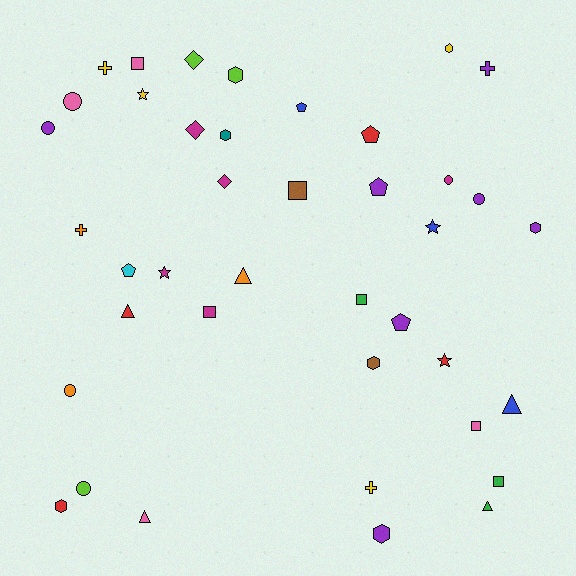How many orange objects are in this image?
There are 3 orange objects.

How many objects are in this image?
There are 40 objects.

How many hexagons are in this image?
There are 7 hexagons.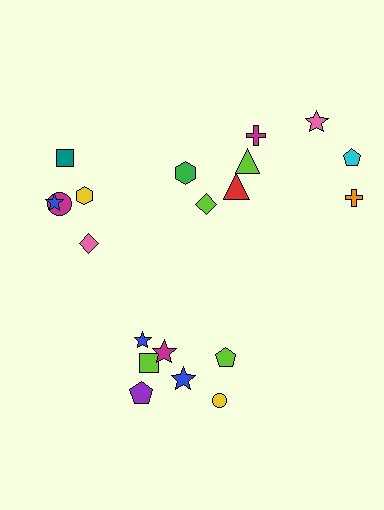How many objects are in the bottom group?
There are 7 objects.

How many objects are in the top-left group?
There are 5 objects.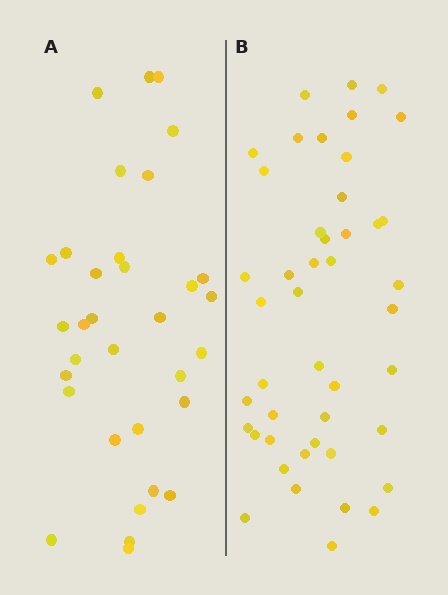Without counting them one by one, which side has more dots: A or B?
Region B (the right region) has more dots.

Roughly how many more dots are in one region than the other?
Region B has roughly 12 or so more dots than region A.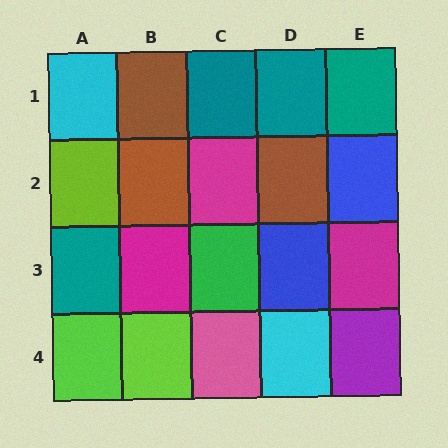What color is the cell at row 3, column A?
Teal.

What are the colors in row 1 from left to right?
Cyan, brown, teal, teal, teal.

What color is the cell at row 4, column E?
Purple.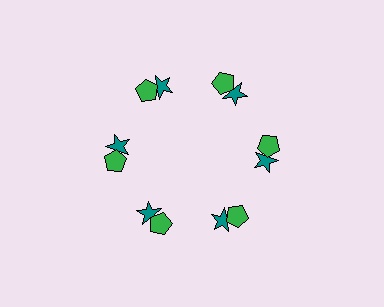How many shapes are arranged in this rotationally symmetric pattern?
There are 12 shapes, arranged in 6 groups of 2.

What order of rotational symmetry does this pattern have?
This pattern has 6-fold rotational symmetry.